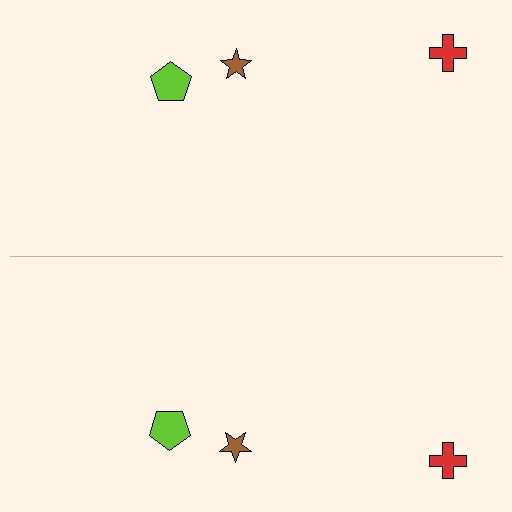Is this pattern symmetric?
Yes, this pattern has bilateral (reflection) symmetry.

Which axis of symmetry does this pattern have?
The pattern has a horizontal axis of symmetry running through the center of the image.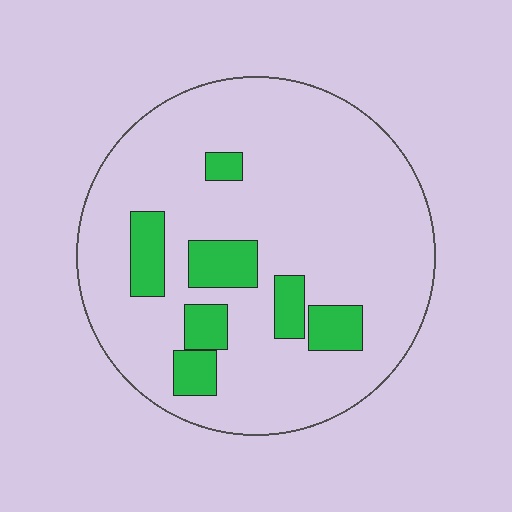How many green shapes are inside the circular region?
7.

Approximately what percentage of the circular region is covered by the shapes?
Approximately 15%.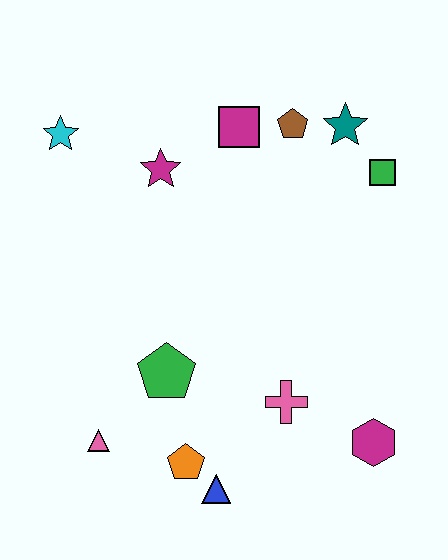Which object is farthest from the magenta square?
The blue triangle is farthest from the magenta square.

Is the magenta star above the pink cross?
Yes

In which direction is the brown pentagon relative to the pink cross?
The brown pentagon is above the pink cross.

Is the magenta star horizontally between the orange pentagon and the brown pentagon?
No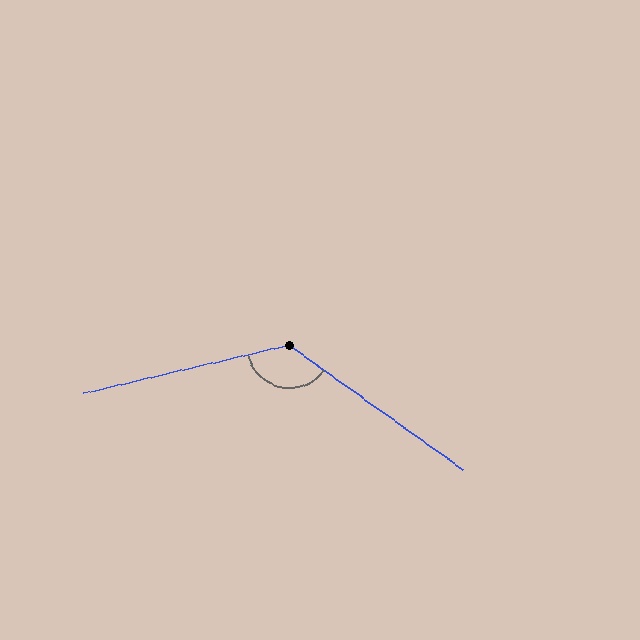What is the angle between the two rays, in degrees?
Approximately 131 degrees.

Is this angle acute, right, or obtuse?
It is obtuse.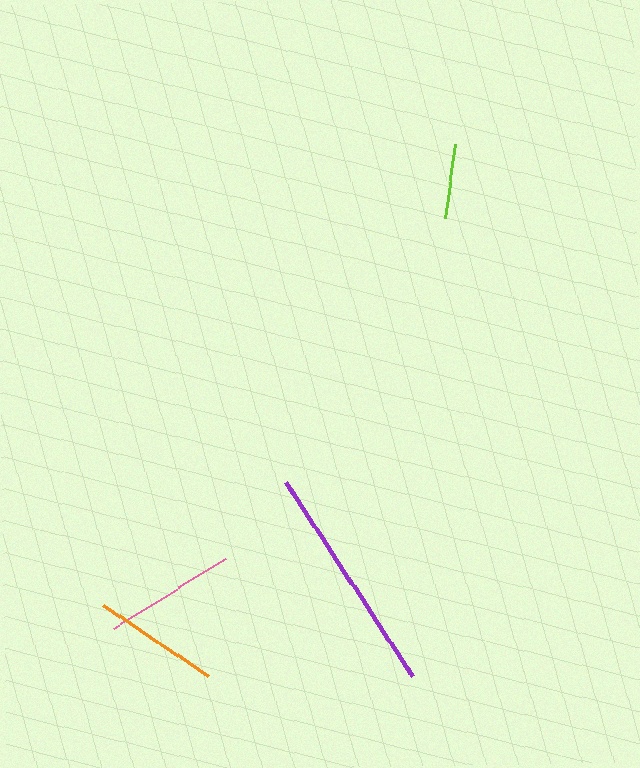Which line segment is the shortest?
The lime line is the shortest at approximately 75 pixels.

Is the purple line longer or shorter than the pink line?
The purple line is longer than the pink line.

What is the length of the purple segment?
The purple segment is approximately 233 pixels long.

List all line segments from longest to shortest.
From longest to shortest: purple, pink, orange, lime.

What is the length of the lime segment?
The lime segment is approximately 75 pixels long.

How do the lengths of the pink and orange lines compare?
The pink and orange lines are approximately the same length.